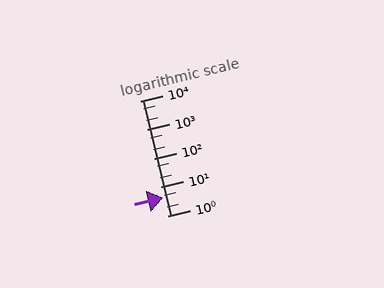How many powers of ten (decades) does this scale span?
The scale spans 4 decades, from 1 to 10000.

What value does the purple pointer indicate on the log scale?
The pointer indicates approximately 4.2.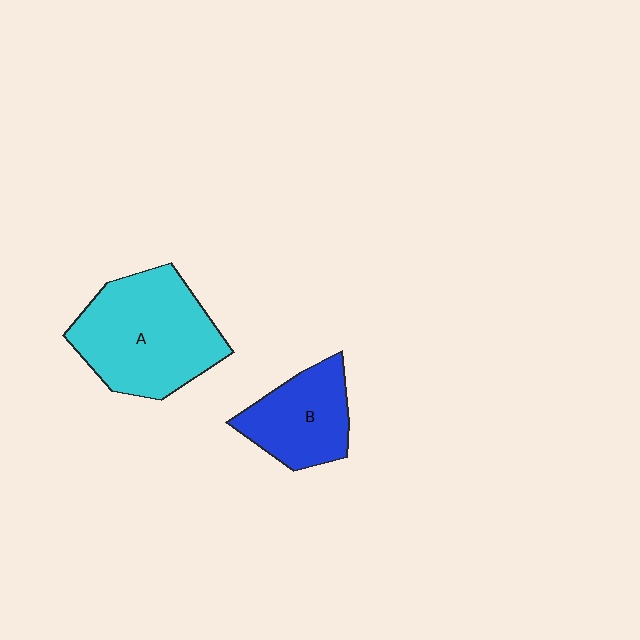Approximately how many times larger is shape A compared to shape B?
Approximately 1.7 times.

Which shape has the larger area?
Shape A (cyan).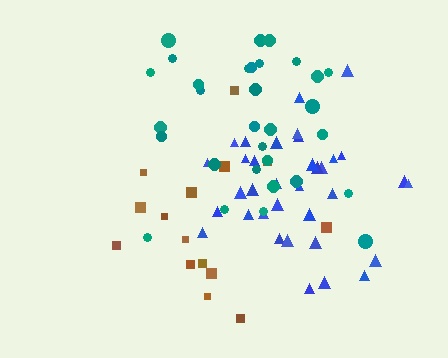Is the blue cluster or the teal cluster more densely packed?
Blue.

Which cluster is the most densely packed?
Blue.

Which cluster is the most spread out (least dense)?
Brown.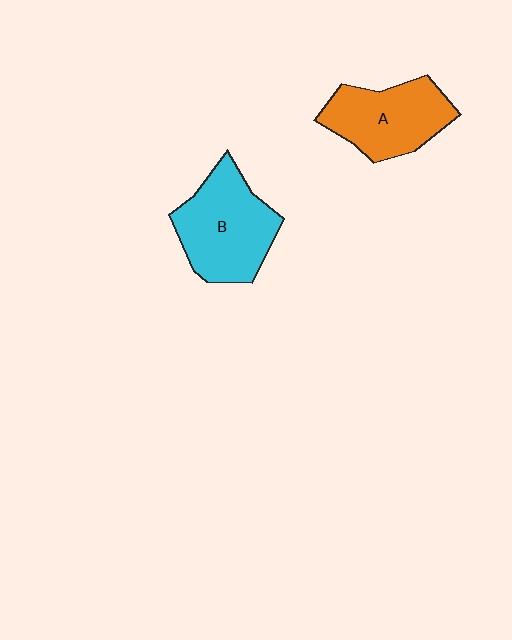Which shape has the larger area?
Shape B (cyan).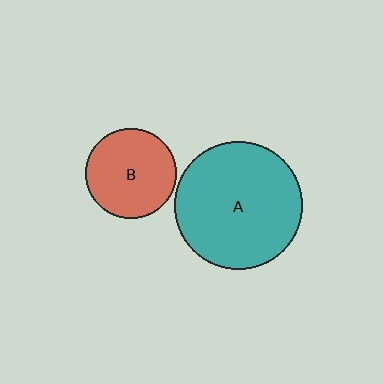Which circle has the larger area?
Circle A (teal).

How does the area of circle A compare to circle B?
Approximately 2.0 times.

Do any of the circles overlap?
No, none of the circles overlap.